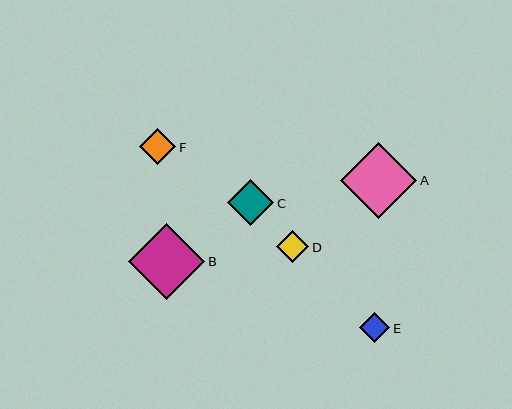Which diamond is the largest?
Diamond B is the largest with a size of approximately 76 pixels.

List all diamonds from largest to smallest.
From largest to smallest: B, A, C, F, D, E.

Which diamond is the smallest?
Diamond E is the smallest with a size of approximately 30 pixels.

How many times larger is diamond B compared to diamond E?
Diamond B is approximately 2.5 times the size of diamond E.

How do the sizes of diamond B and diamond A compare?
Diamond B and diamond A are approximately the same size.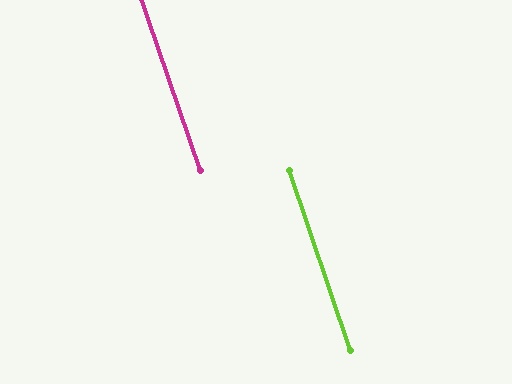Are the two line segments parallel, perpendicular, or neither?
Parallel — their directions differ by only 0.1°.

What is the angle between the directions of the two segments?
Approximately 0 degrees.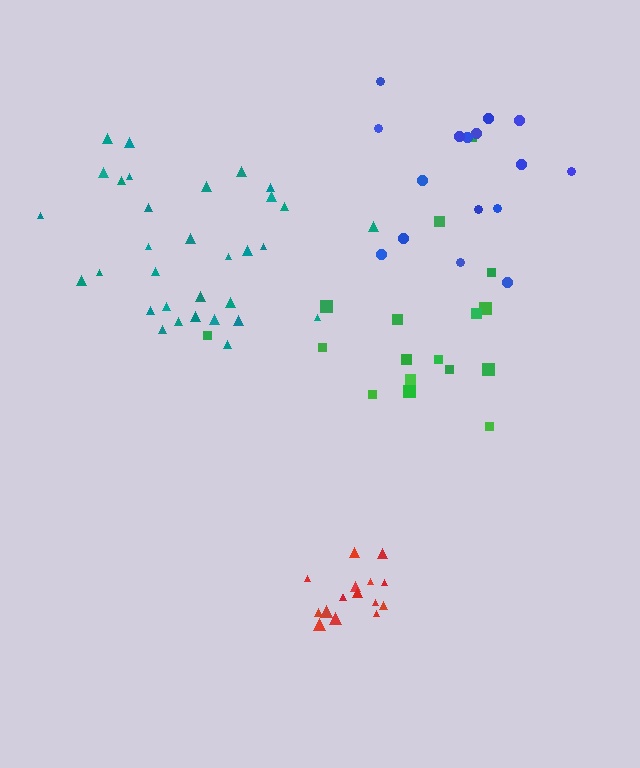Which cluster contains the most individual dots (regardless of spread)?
Teal (32).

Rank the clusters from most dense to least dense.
red, teal, blue, green.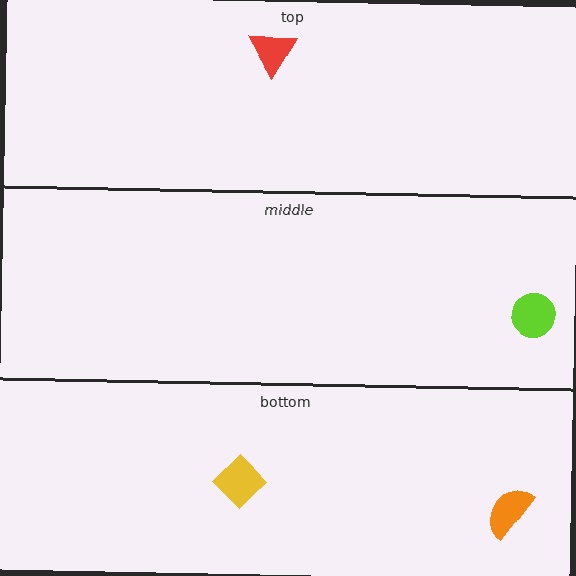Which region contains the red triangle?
The top region.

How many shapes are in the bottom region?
2.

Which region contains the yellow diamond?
The bottom region.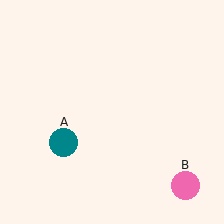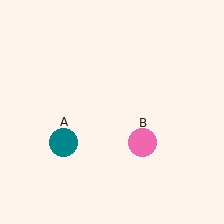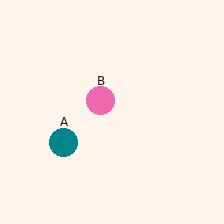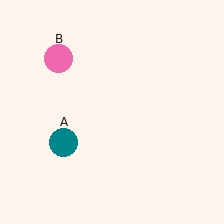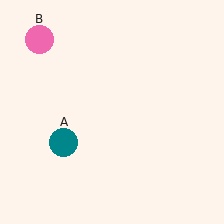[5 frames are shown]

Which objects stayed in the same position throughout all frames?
Teal circle (object A) remained stationary.